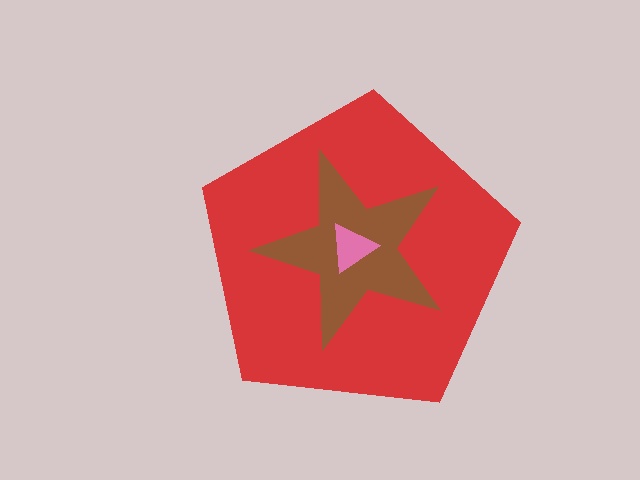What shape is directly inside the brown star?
The pink triangle.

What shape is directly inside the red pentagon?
The brown star.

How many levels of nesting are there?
3.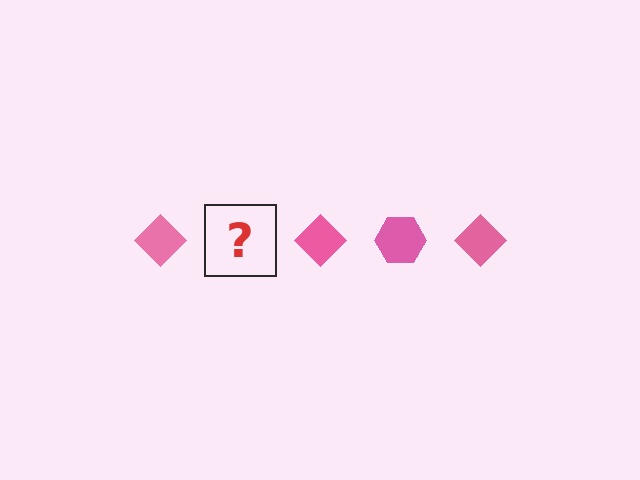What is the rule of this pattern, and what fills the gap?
The rule is that the pattern cycles through diamond, hexagon shapes in pink. The gap should be filled with a pink hexagon.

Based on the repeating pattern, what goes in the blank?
The blank should be a pink hexagon.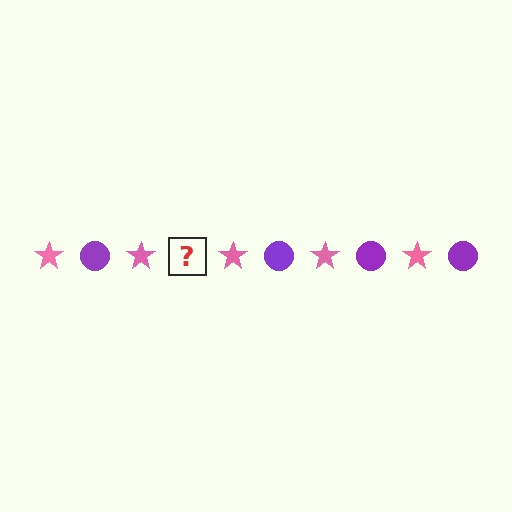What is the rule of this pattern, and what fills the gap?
The rule is that the pattern alternates between pink star and purple circle. The gap should be filled with a purple circle.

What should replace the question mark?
The question mark should be replaced with a purple circle.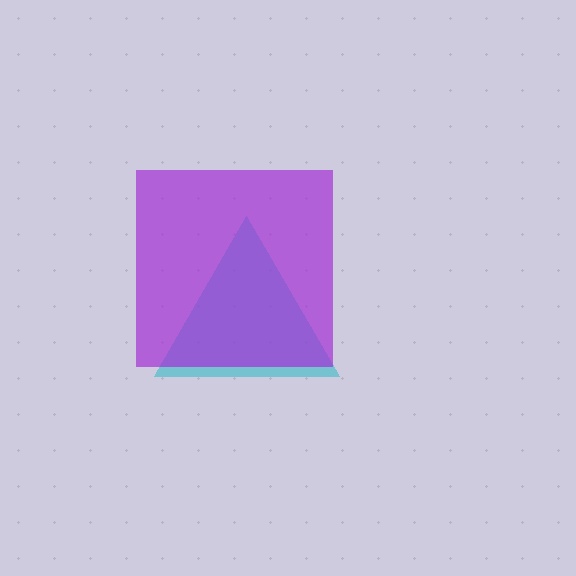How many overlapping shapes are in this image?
There are 2 overlapping shapes in the image.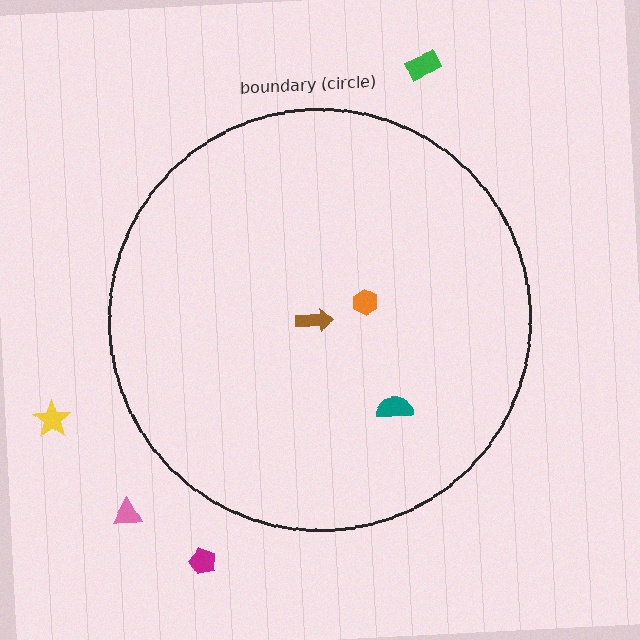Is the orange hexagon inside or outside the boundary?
Inside.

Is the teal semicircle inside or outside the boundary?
Inside.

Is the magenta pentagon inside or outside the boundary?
Outside.